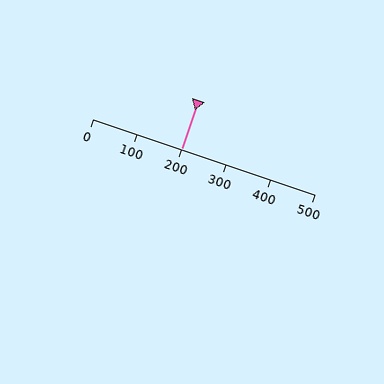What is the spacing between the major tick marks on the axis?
The major ticks are spaced 100 apart.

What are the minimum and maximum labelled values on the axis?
The axis runs from 0 to 500.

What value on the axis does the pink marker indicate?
The marker indicates approximately 200.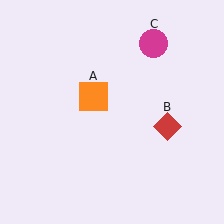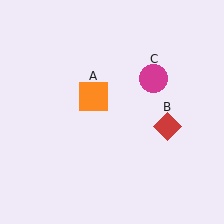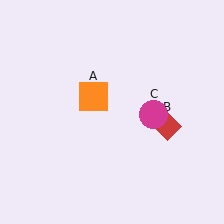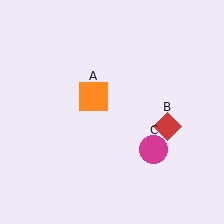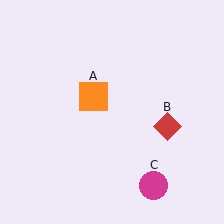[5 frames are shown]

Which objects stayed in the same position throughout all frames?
Orange square (object A) and red diamond (object B) remained stationary.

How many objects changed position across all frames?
1 object changed position: magenta circle (object C).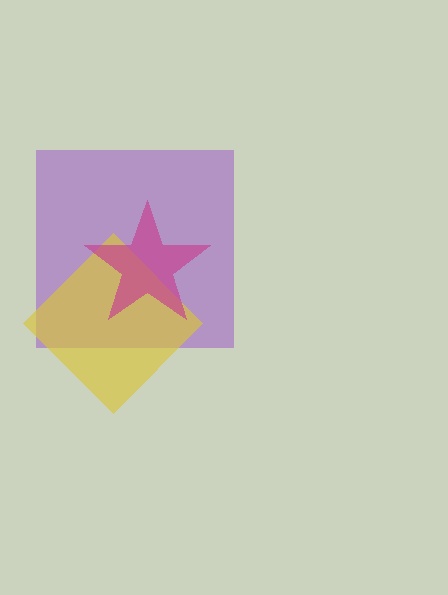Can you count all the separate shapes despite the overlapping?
Yes, there are 3 separate shapes.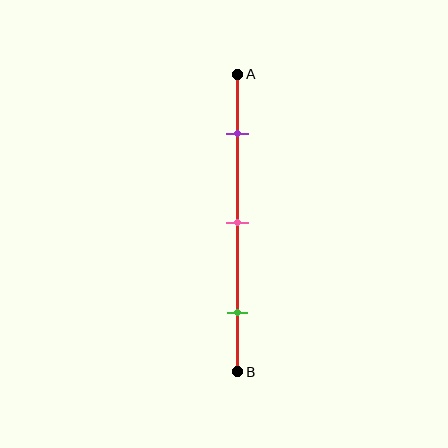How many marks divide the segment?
There are 3 marks dividing the segment.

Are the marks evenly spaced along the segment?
Yes, the marks are approximately evenly spaced.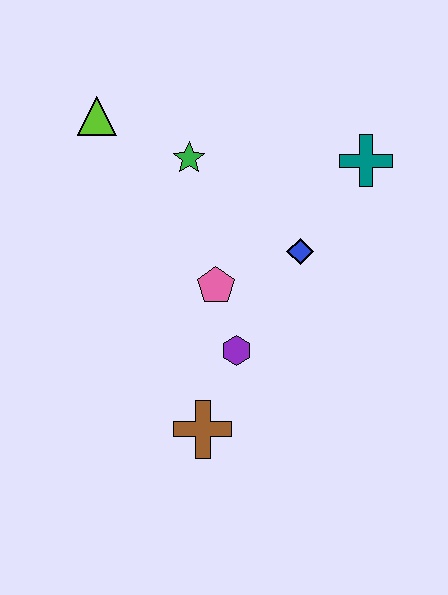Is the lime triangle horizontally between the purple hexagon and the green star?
No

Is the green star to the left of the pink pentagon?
Yes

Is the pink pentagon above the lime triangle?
No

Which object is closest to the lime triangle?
The green star is closest to the lime triangle.